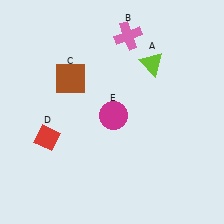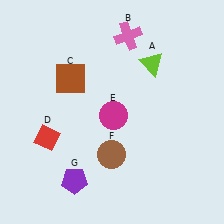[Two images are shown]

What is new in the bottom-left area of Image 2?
A purple pentagon (G) was added in the bottom-left area of Image 2.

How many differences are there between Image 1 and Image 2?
There are 2 differences between the two images.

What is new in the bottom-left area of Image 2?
A brown circle (F) was added in the bottom-left area of Image 2.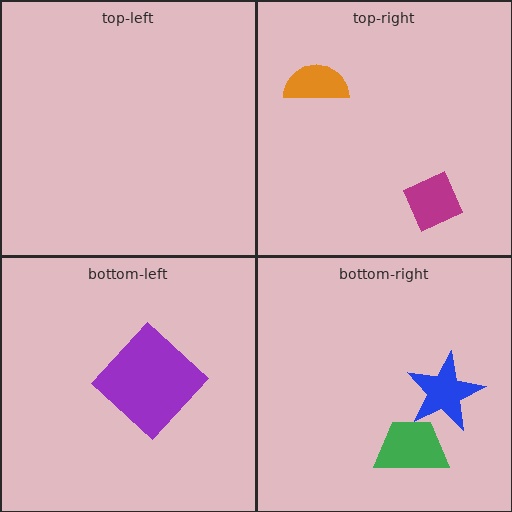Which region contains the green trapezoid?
The bottom-right region.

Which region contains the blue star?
The bottom-right region.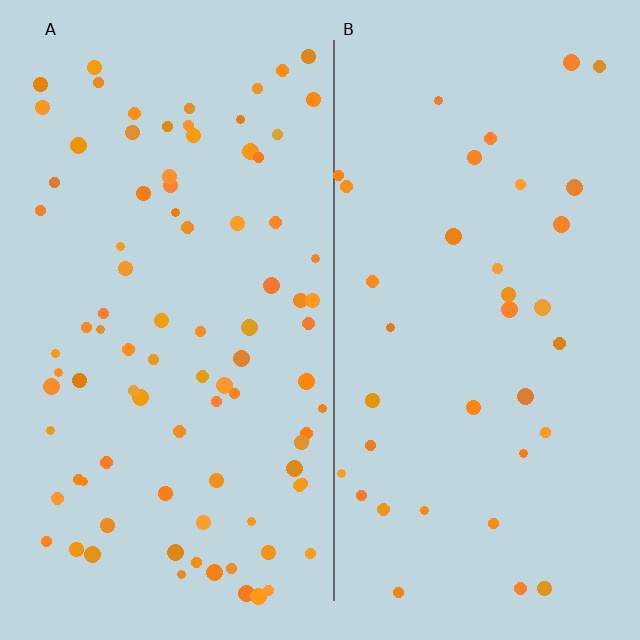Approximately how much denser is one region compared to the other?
Approximately 2.4× — region A over region B.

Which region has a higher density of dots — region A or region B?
A (the left).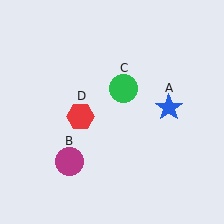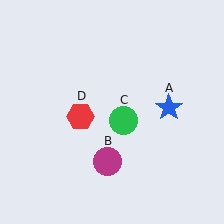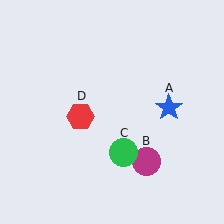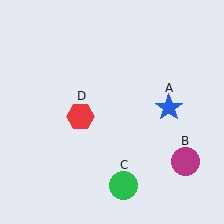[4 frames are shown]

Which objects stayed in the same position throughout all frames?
Blue star (object A) and red hexagon (object D) remained stationary.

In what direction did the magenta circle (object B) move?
The magenta circle (object B) moved right.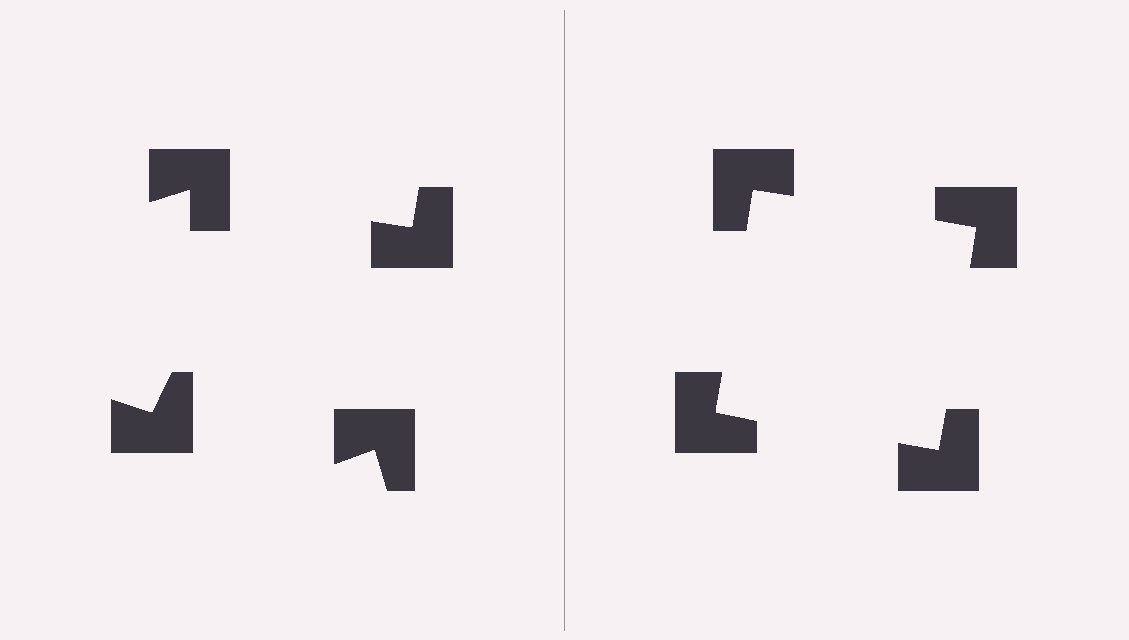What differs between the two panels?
The notched squares are positioned identically on both sides; only the wedge orientations differ. On the right they align to a square; on the left they are misaligned.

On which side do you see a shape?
An illusory square appears on the right side. On the left side the wedge cuts are rotated, so no coherent shape forms.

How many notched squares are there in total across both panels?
8 — 4 on each side.